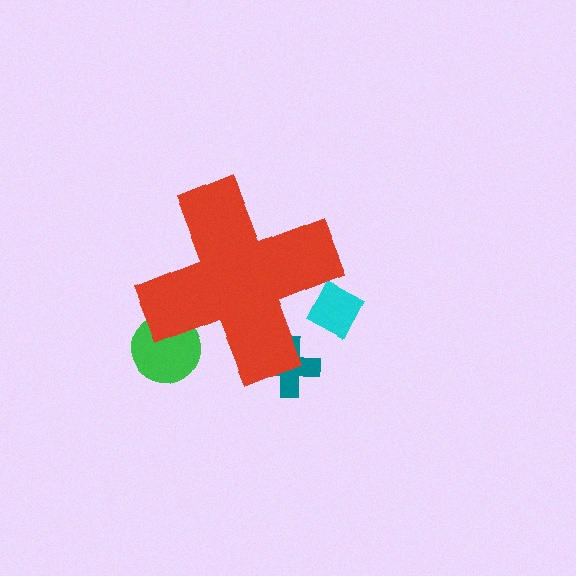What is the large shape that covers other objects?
A red cross.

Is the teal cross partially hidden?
Yes, the teal cross is partially hidden behind the red cross.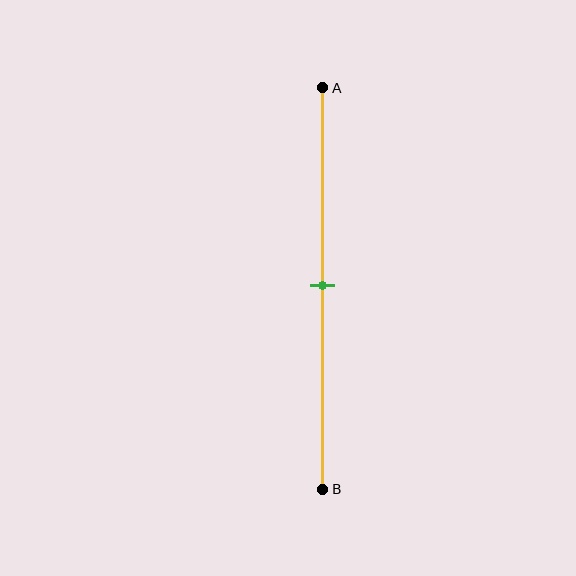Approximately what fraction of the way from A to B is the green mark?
The green mark is approximately 50% of the way from A to B.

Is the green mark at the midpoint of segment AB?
Yes, the mark is approximately at the midpoint.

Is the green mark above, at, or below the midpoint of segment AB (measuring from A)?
The green mark is approximately at the midpoint of segment AB.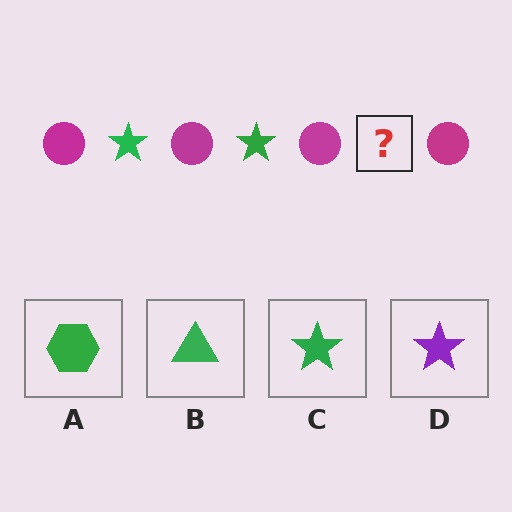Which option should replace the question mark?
Option C.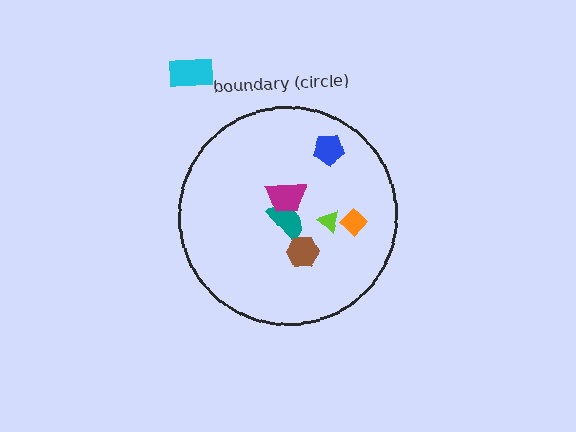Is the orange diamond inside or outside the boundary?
Inside.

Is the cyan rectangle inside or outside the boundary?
Outside.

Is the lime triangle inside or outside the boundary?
Inside.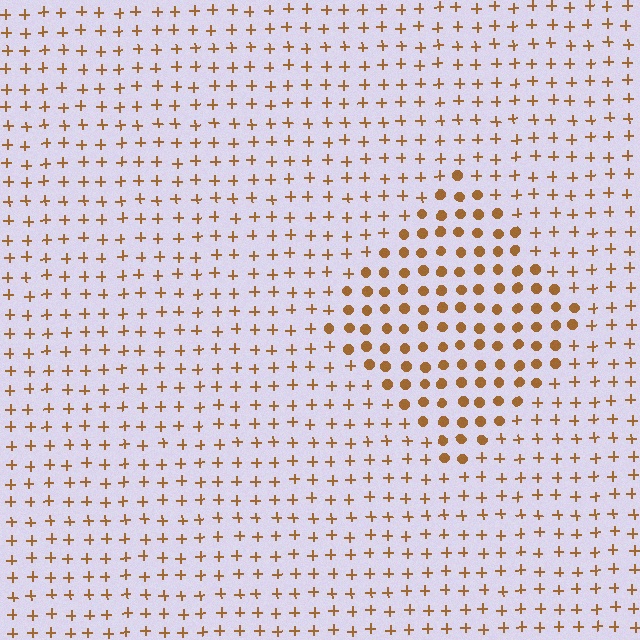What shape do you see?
I see a diamond.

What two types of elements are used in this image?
The image uses circles inside the diamond region and plus signs outside it.